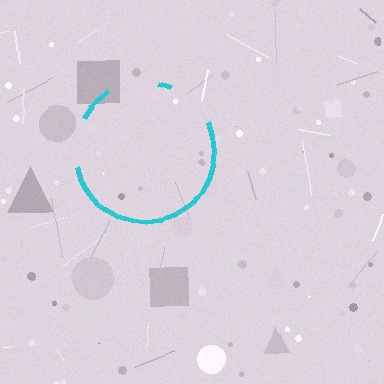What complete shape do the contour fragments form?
The contour fragments form a circle.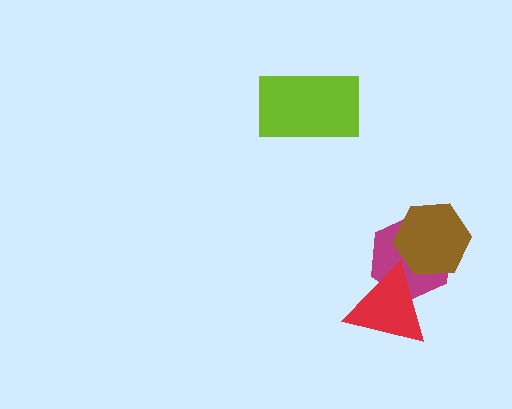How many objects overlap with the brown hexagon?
1 object overlaps with the brown hexagon.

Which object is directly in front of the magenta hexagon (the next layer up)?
The brown hexagon is directly in front of the magenta hexagon.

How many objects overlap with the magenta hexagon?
2 objects overlap with the magenta hexagon.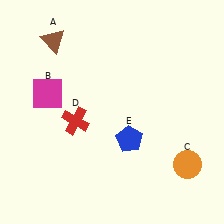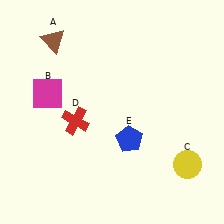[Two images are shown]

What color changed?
The circle (C) changed from orange in Image 1 to yellow in Image 2.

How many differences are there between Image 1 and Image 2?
There is 1 difference between the two images.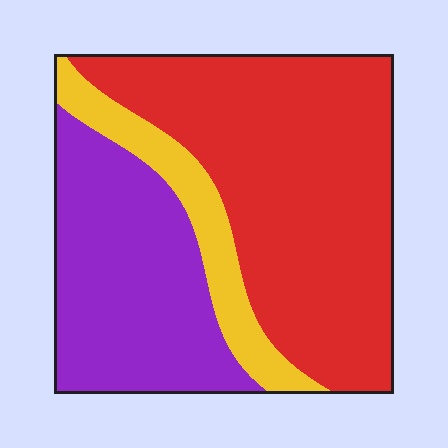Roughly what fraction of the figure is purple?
Purple takes up about one third (1/3) of the figure.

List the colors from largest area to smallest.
From largest to smallest: red, purple, yellow.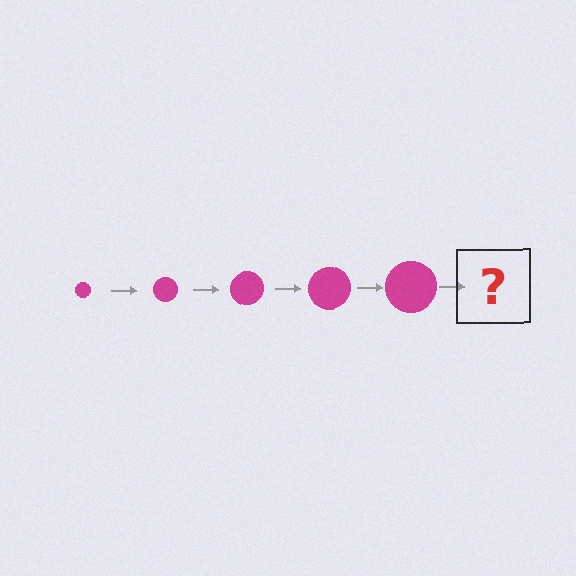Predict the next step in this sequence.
The next step is a magenta circle, larger than the previous one.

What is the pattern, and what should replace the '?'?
The pattern is that the circle gets progressively larger each step. The '?' should be a magenta circle, larger than the previous one.